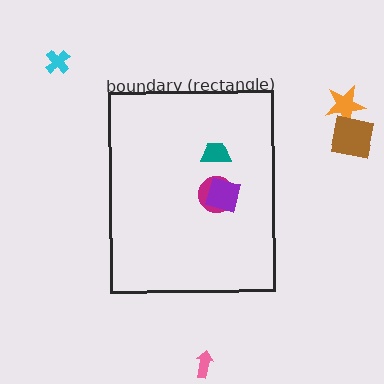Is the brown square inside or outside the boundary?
Outside.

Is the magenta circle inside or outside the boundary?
Inside.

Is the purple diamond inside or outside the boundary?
Inside.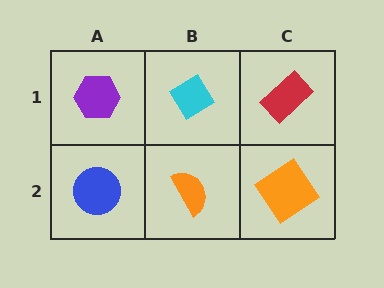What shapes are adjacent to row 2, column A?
A purple hexagon (row 1, column A), an orange semicircle (row 2, column B).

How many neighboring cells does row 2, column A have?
2.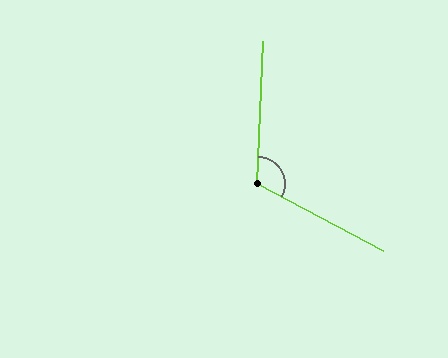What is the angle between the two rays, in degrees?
Approximately 116 degrees.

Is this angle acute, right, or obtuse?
It is obtuse.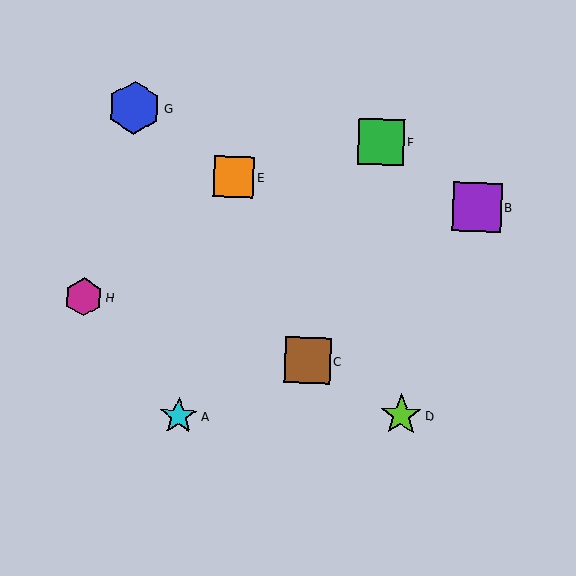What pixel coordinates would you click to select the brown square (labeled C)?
Click at (308, 361) to select the brown square C.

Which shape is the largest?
The blue hexagon (labeled G) is the largest.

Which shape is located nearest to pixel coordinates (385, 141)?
The green square (labeled F) at (381, 142) is nearest to that location.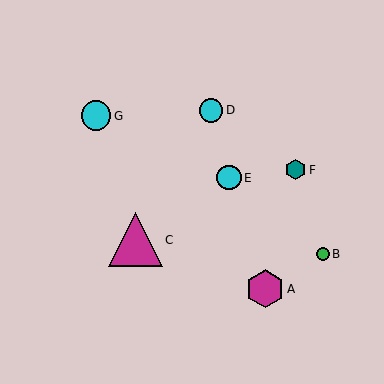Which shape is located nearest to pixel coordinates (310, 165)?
The teal hexagon (labeled F) at (296, 170) is nearest to that location.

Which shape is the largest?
The magenta triangle (labeled C) is the largest.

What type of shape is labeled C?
Shape C is a magenta triangle.